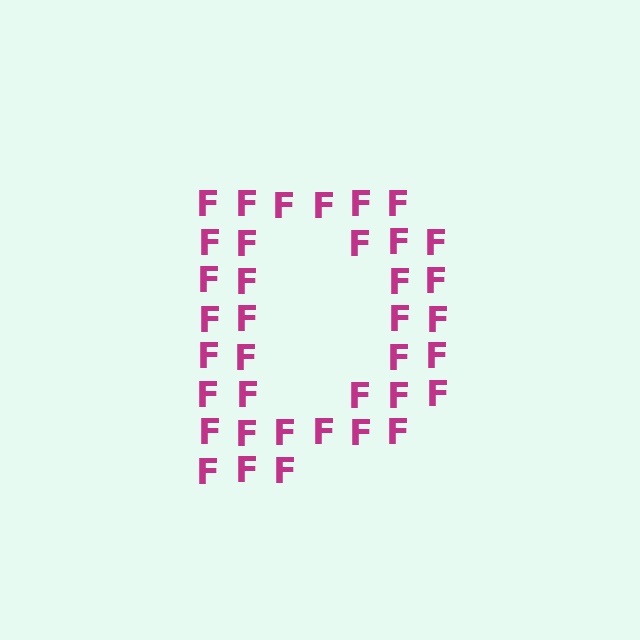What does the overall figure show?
The overall figure shows the letter D.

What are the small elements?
The small elements are letter F's.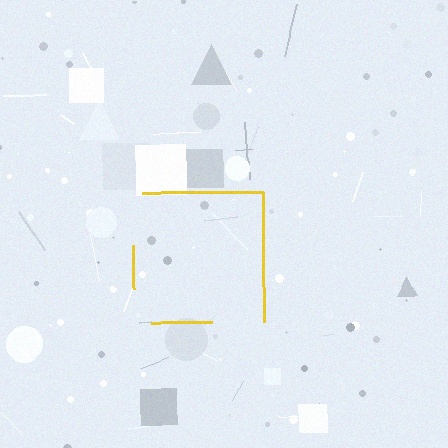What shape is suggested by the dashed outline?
The dashed outline suggests a square.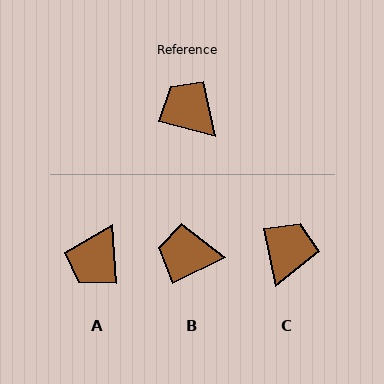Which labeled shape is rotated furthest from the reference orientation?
A, about 108 degrees away.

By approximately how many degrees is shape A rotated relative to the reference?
Approximately 108 degrees counter-clockwise.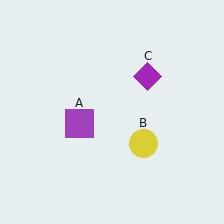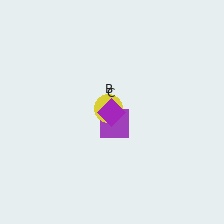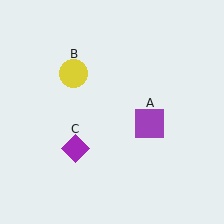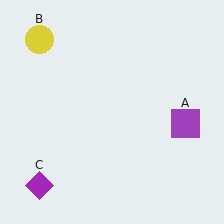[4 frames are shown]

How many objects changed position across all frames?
3 objects changed position: purple square (object A), yellow circle (object B), purple diamond (object C).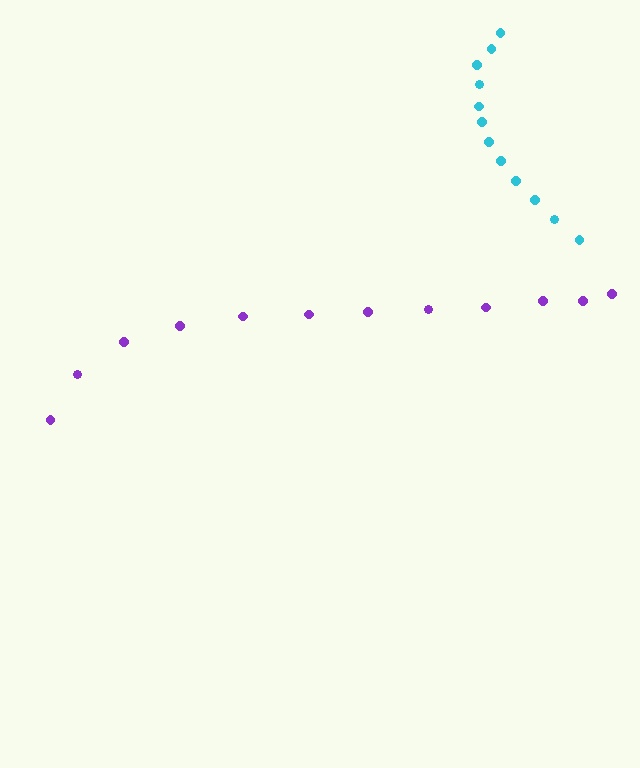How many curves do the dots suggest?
There are 2 distinct paths.